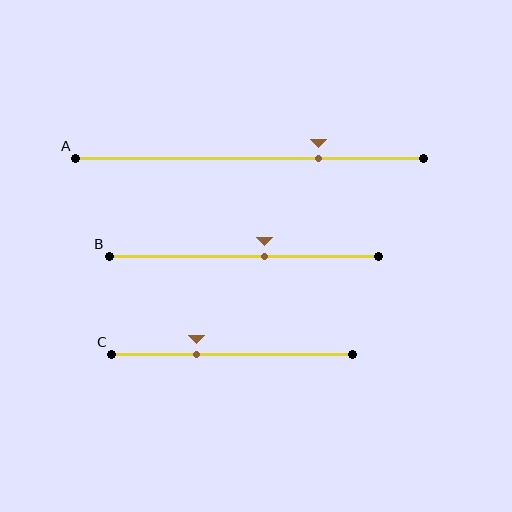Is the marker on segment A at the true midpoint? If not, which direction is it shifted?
No, the marker on segment A is shifted to the right by about 20% of the segment length.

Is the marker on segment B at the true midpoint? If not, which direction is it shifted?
No, the marker on segment B is shifted to the right by about 8% of the segment length.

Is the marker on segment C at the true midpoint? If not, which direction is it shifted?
No, the marker on segment C is shifted to the left by about 15% of the segment length.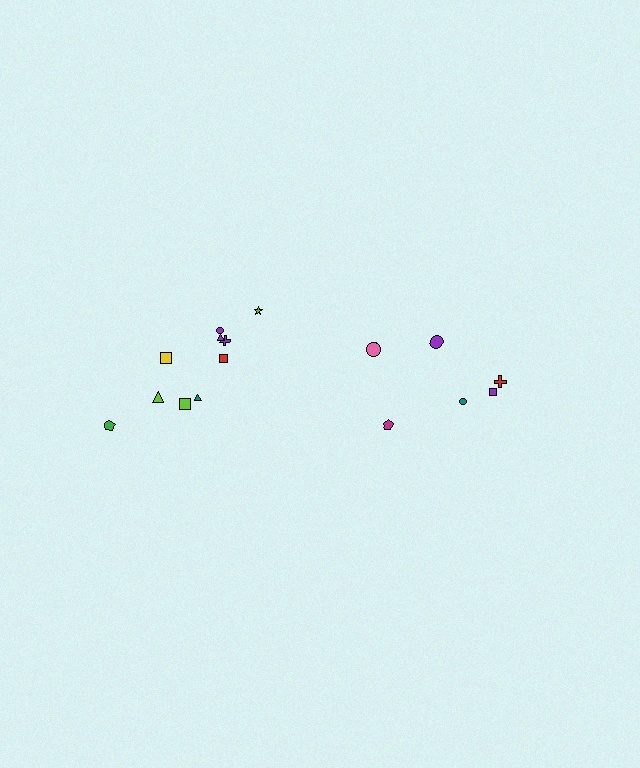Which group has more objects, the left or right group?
The left group.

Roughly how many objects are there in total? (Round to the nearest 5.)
Roughly 15 objects in total.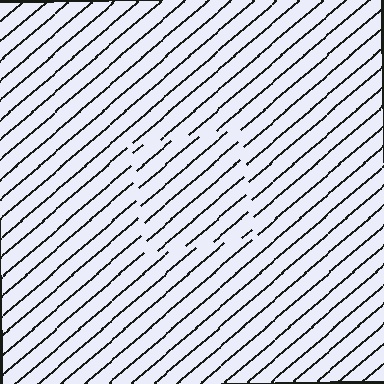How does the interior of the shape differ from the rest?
The interior of the shape contains the same grating, shifted by half a period — the contour is defined by the phase discontinuity where line-ends from the inner and outer gratings abut.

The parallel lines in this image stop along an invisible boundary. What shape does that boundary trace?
An illusory square. The interior of the shape contains the same grating, shifted by half a period — the contour is defined by the phase discontinuity where line-ends from the inner and outer gratings abut.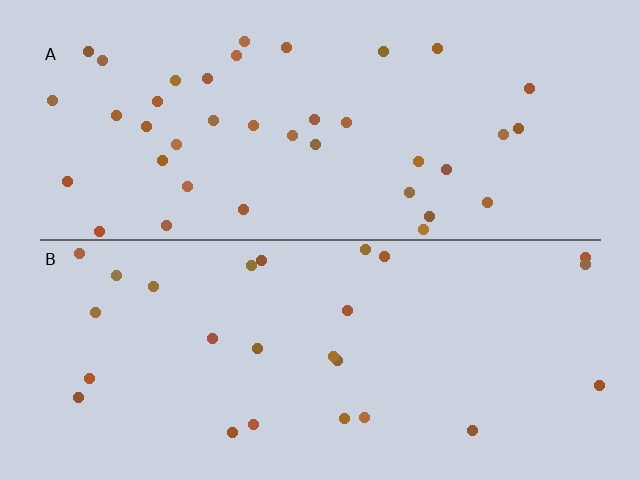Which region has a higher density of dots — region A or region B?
A (the top).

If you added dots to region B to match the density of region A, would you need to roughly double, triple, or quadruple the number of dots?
Approximately double.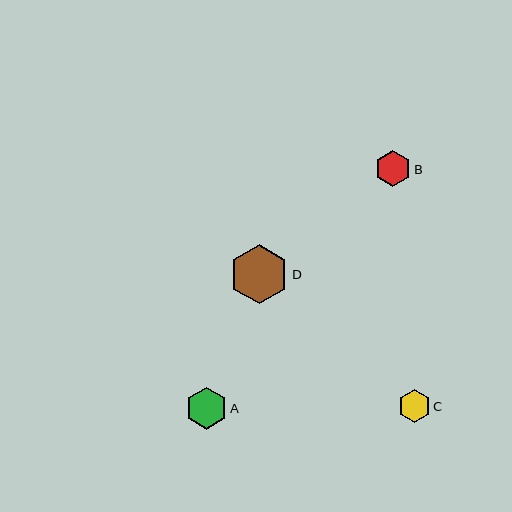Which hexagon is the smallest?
Hexagon C is the smallest with a size of approximately 32 pixels.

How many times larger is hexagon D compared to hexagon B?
Hexagon D is approximately 1.7 times the size of hexagon B.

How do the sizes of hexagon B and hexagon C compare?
Hexagon B and hexagon C are approximately the same size.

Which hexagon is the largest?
Hexagon D is the largest with a size of approximately 59 pixels.